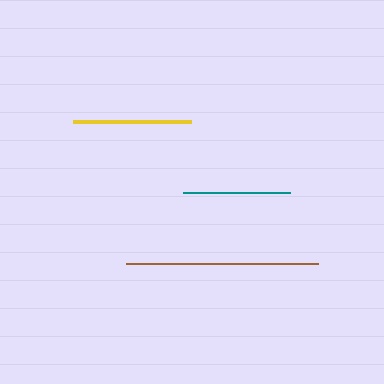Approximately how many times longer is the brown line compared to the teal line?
The brown line is approximately 1.8 times the length of the teal line.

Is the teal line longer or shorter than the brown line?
The brown line is longer than the teal line.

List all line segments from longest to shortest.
From longest to shortest: brown, yellow, teal.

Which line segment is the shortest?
The teal line is the shortest at approximately 107 pixels.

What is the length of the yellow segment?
The yellow segment is approximately 118 pixels long.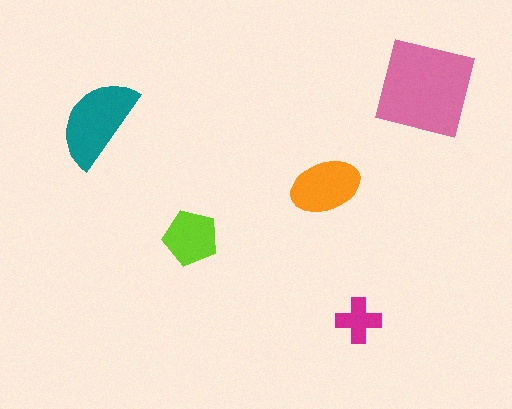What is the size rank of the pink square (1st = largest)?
1st.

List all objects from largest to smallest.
The pink square, the teal semicircle, the orange ellipse, the lime pentagon, the magenta cross.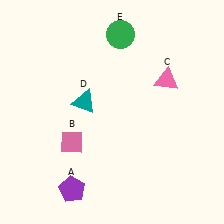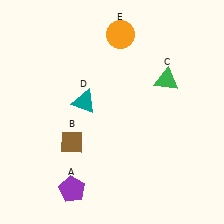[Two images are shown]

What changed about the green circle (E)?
In Image 1, E is green. In Image 2, it changed to orange.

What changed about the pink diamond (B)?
In Image 1, B is pink. In Image 2, it changed to brown.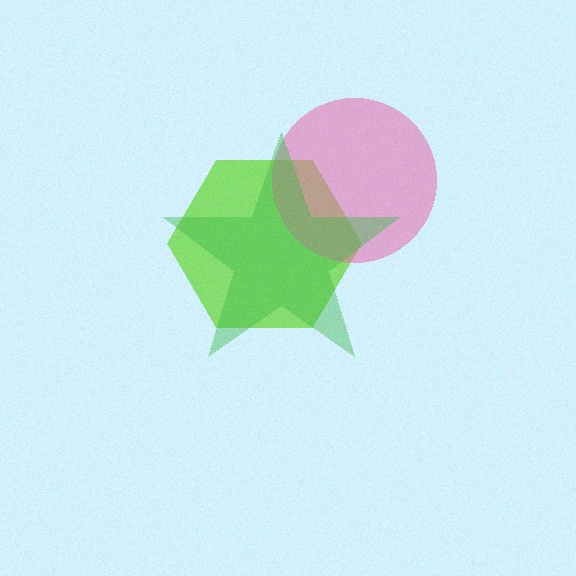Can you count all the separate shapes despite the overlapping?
Yes, there are 3 separate shapes.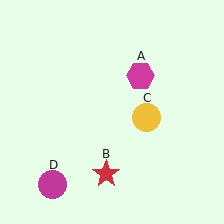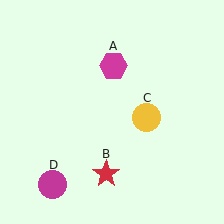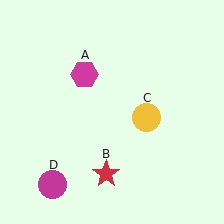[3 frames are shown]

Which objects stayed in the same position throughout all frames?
Red star (object B) and yellow circle (object C) and magenta circle (object D) remained stationary.